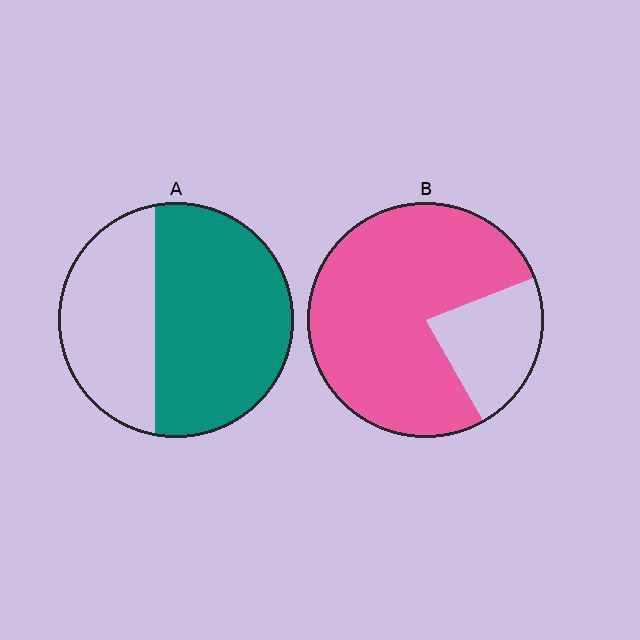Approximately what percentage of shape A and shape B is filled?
A is approximately 60% and B is approximately 75%.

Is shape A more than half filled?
Yes.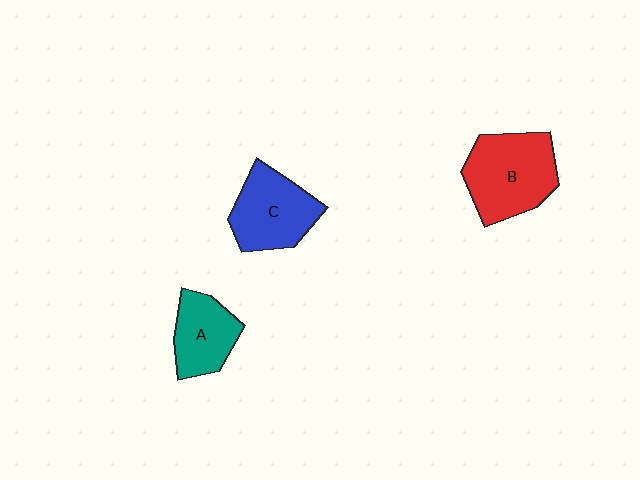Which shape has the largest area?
Shape B (red).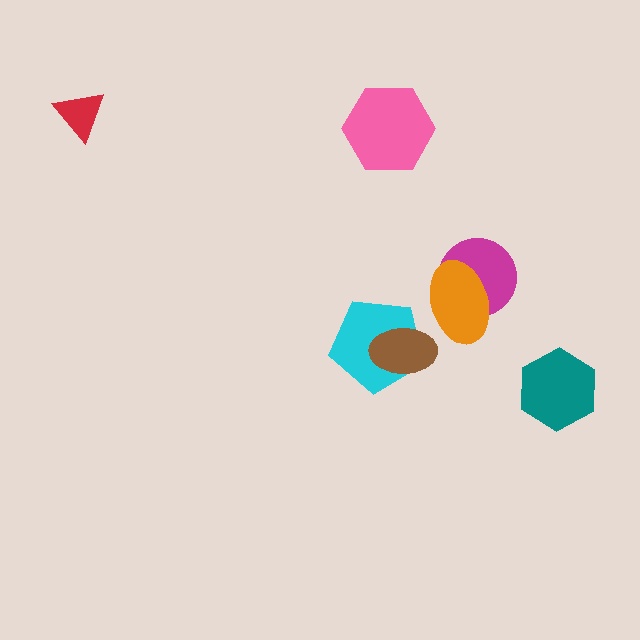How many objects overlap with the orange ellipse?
1 object overlaps with the orange ellipse.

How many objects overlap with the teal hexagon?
0 objects overlap with the teal hexagon.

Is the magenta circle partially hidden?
Yes, it is partially covered by another shape.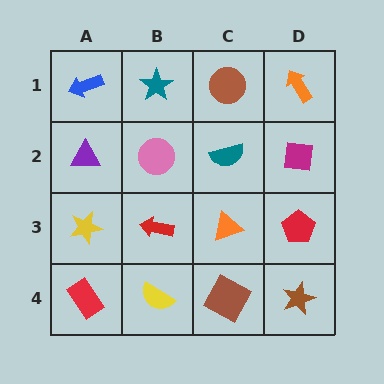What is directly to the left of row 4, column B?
A red rectangle.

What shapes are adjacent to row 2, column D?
An orange arrow (row 1, column D), a red pentagon (row 3, column D), a teal semicircle (row 2, column C).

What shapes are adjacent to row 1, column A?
A purple triangle (row 2, column A), a teal star (row 1, column B).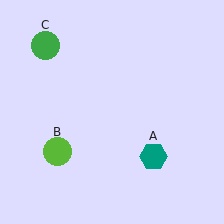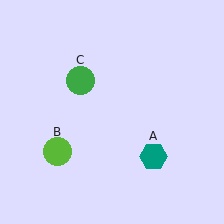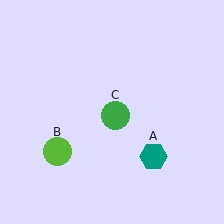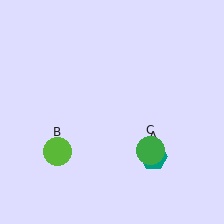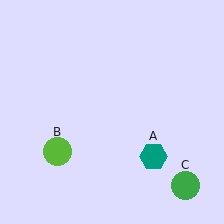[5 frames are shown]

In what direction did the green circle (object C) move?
The green circle (object C) moved down and to the right.